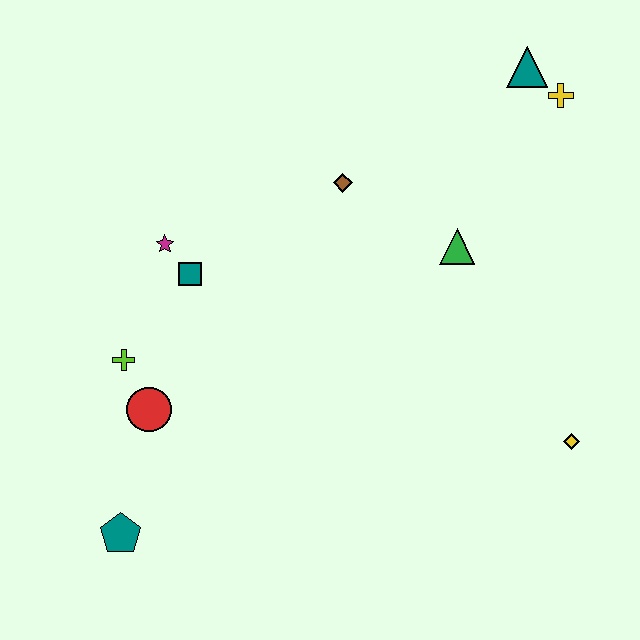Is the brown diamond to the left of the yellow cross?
Yes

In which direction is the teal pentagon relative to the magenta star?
The teal pentagon is below the magenta star.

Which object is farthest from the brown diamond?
The teal pentagon is farthest from the brown diamond.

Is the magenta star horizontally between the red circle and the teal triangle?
Yes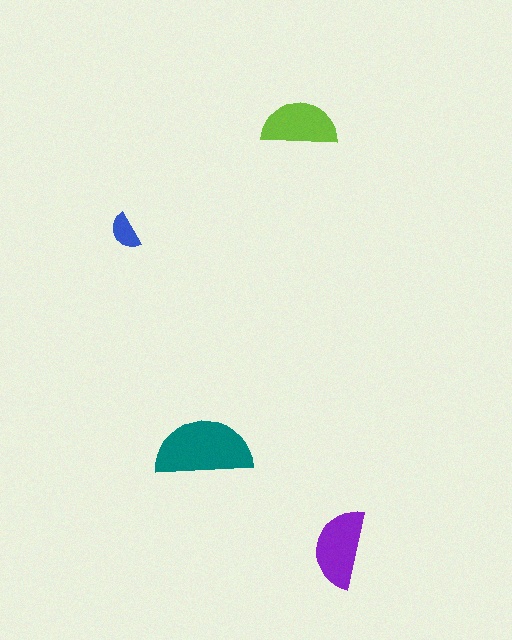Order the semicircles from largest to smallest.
the teal one, the purple one, the lime one, the blue one.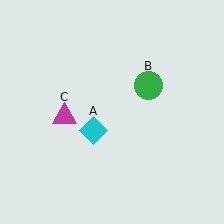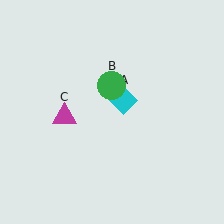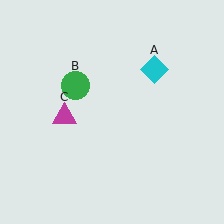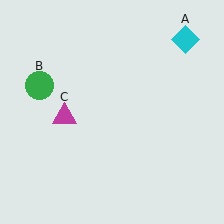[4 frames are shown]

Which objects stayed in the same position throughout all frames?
Magenta triangle (object C) remained stationary.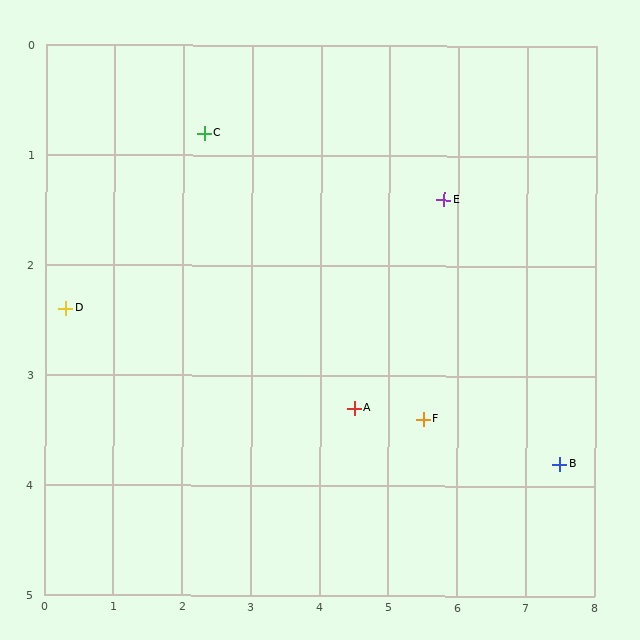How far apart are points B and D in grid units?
Points B and D are about 7.3 grid units apart.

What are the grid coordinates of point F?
Point F is at approximately (5.5, 3.4).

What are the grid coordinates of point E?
Point E is at approximately (5.8, 1.4).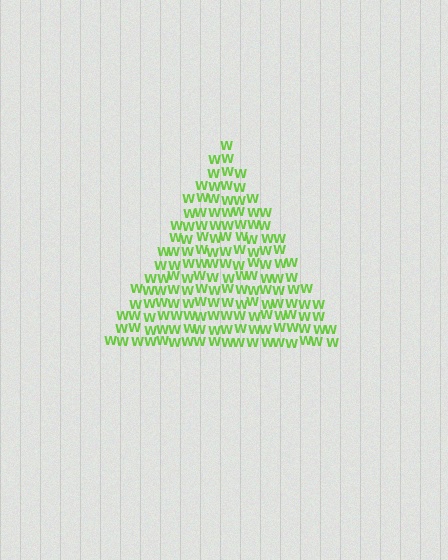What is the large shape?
The large shape is a triangle.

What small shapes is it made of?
It is made of small letter W's.